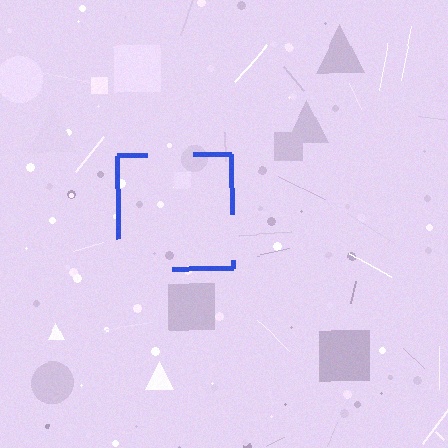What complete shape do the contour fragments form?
The contour fragments form a square.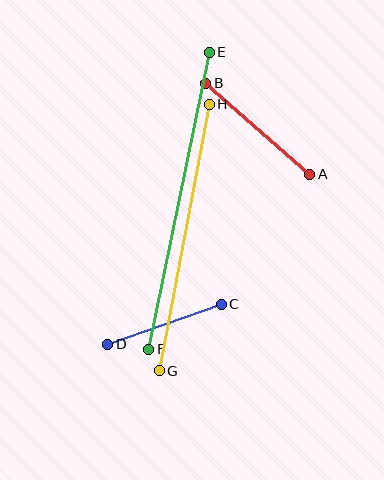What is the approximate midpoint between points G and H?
The midpoint is at approximately (184, 237) pixels.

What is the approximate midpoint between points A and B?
The midpoint is at approximately (258, 129) pixels.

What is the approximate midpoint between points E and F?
The midpoint is at approximately (179, 201) pixels.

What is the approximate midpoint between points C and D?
The midpoint is at approximately (164, 324) pixels.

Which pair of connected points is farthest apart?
Points E and F are farthest apart.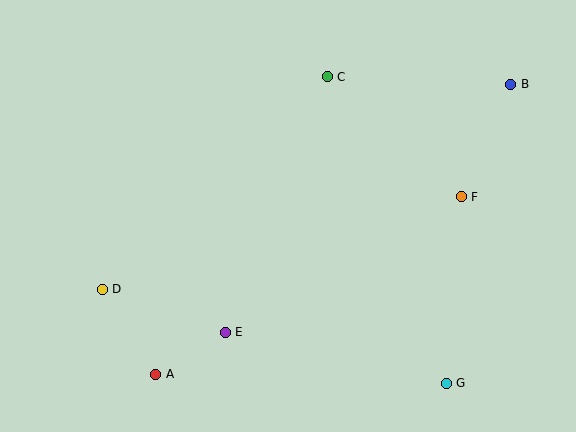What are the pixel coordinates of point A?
Point A is at (156, 374).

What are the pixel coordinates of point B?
Point B is at (511, 84).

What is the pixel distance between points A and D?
The distance between A and D is 101 pixels.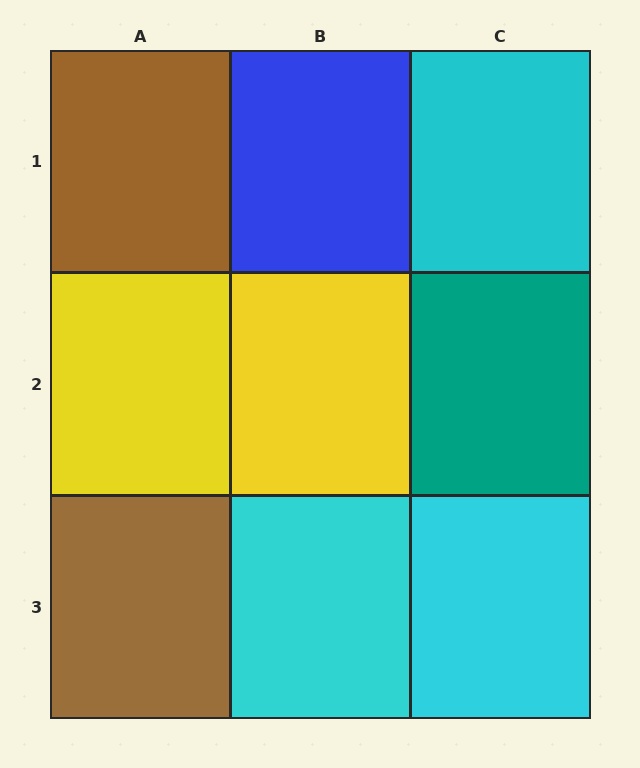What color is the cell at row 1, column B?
Blue.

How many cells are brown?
2 cells are brown.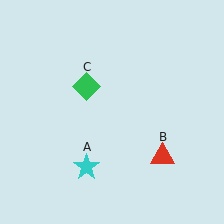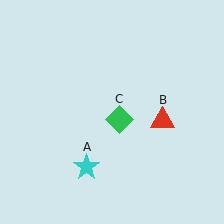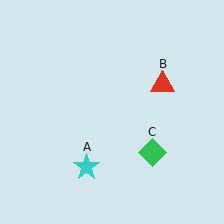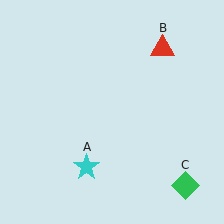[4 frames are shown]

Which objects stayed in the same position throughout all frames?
Cyan star (object A) remained stationary.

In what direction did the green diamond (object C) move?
The green diamond (object C) moved down and to the right.